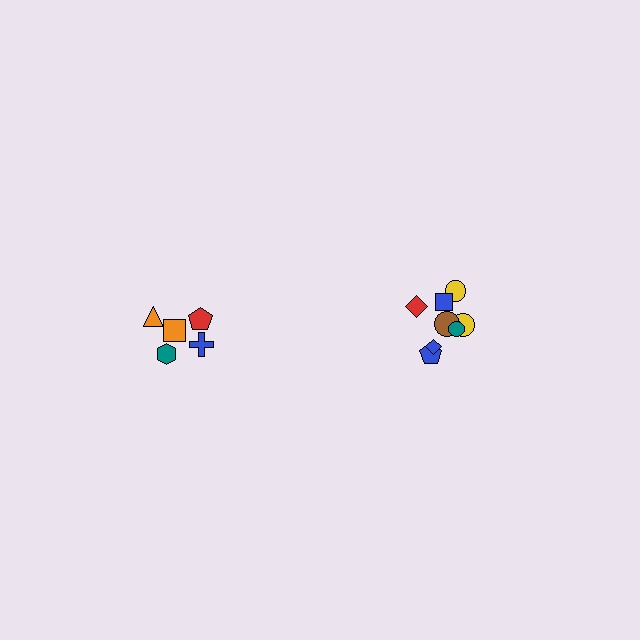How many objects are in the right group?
There are 8 objects.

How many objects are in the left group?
There are 5 objects.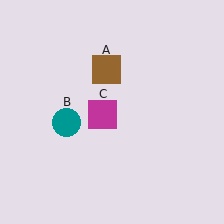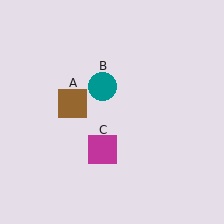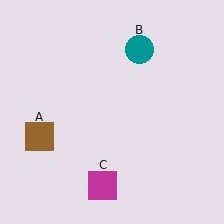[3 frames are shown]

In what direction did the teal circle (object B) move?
The teal circle (object B) moved up and to the right.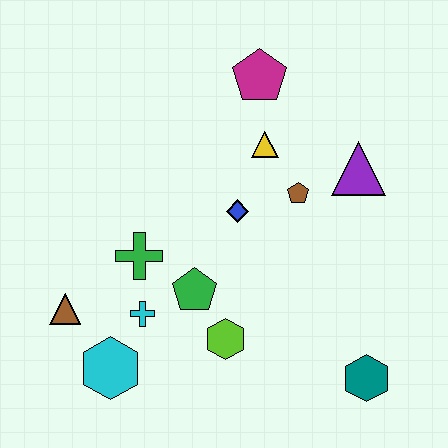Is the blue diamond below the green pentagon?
No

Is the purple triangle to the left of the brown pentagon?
No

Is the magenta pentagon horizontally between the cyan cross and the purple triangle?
Yes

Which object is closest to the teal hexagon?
The lime hexagon is closest to the teal hexagon.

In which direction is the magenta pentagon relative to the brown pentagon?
The magenta pentagon is above the brown pentagon.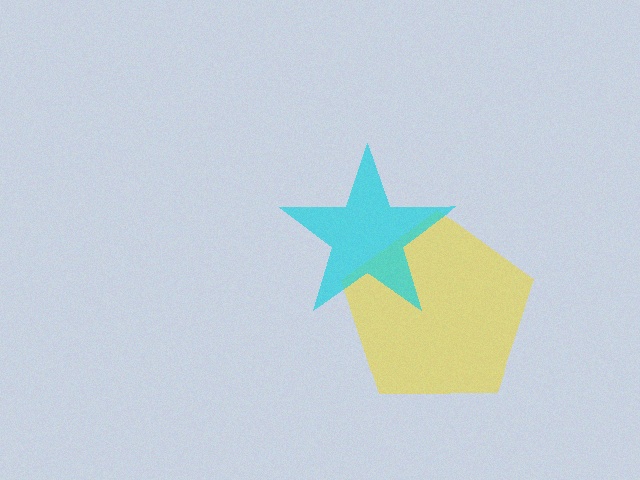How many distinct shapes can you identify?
There are 2 distinct shapes: a yellow pentagon, a cyan star.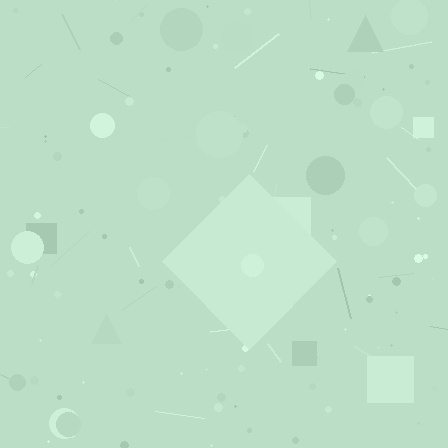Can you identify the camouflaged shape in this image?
The camouflaged shape is a diamond.